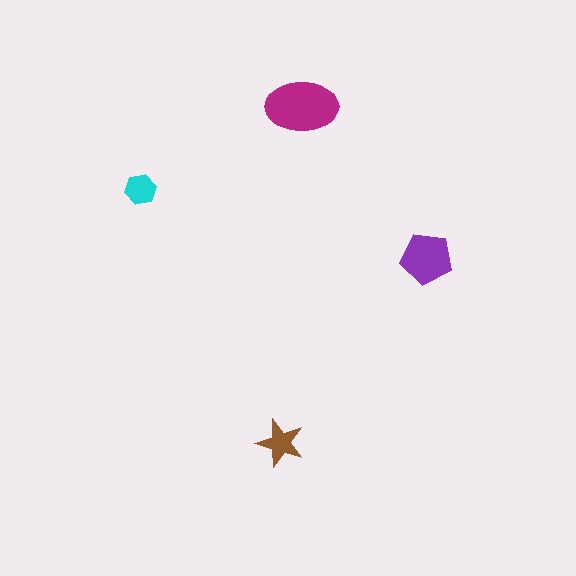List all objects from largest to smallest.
The magenta ellipse, the purple pentagon, the brown star, the cyan hexagon.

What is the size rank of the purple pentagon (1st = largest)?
2nd.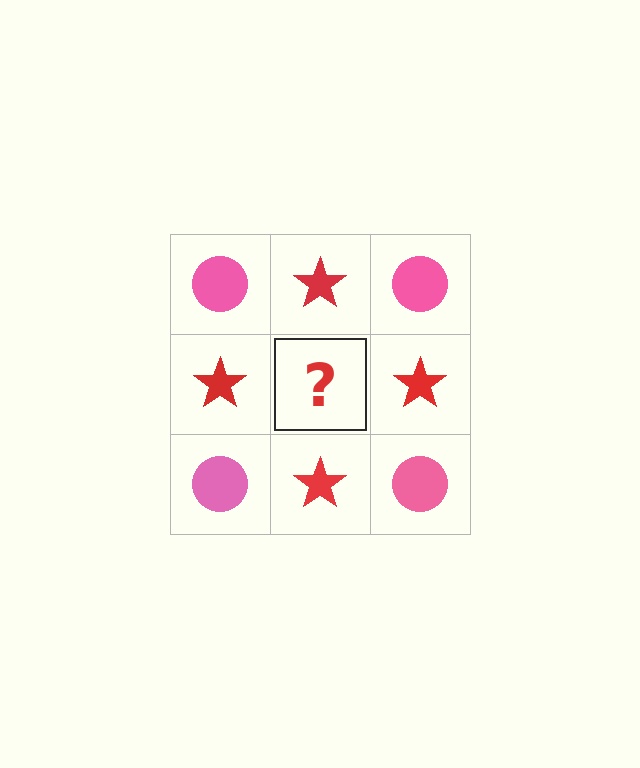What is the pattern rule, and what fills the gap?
The rule is that it alternates pink circle and red star in a checkerboard pattern. The gap should be filled with a pink circle.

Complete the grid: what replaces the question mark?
The question mark should be replaced with a pink circle.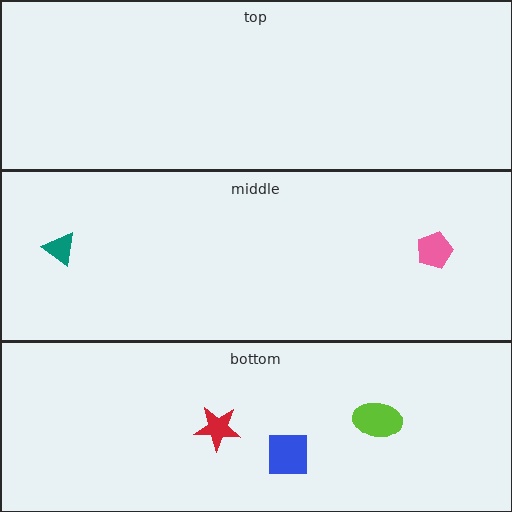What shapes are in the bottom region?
The blue square, the red star, the lime ellipse.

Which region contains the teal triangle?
The middle region.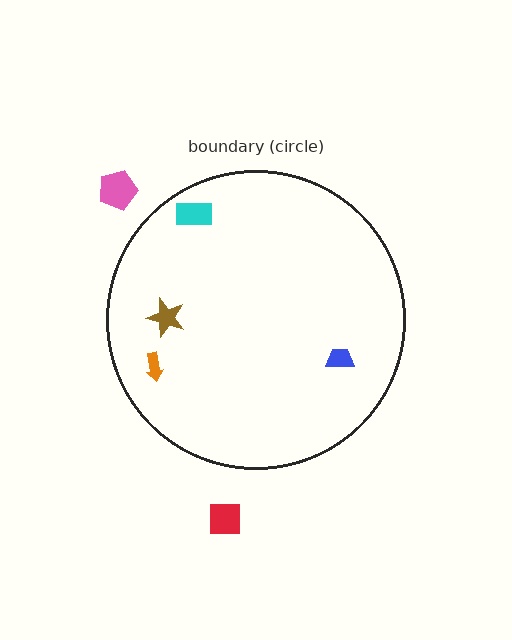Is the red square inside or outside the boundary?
Outside.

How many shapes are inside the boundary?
4 inside, 2 outside.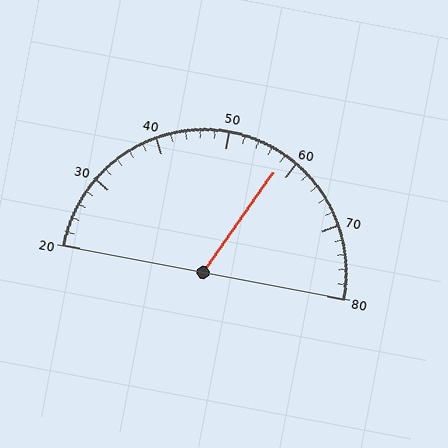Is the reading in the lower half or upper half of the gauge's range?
The reading is in the upper half of the range (20 to 80).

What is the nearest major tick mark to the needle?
The nearest major tick mark is 60.